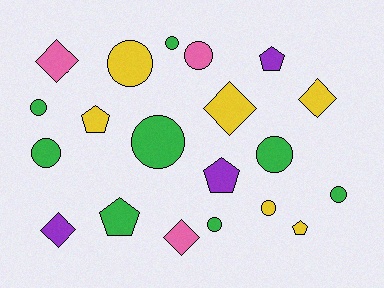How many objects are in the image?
There are 20 objects.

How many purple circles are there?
There are no purple circles.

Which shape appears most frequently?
Circle, with 10 objects.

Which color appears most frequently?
Green, with 8 objects.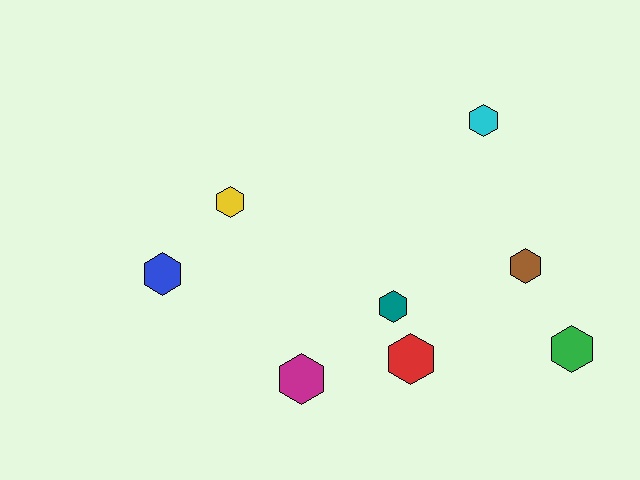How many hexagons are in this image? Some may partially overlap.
There are 8 hexagons.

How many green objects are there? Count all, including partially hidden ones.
There is 1 green object.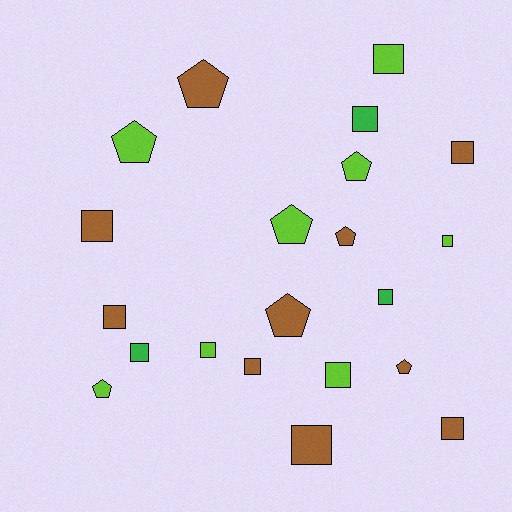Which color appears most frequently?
Brown, with 10 objects.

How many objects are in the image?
There are 21 objects.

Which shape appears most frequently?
Square, with 13 objects.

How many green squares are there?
There are 3 green squares.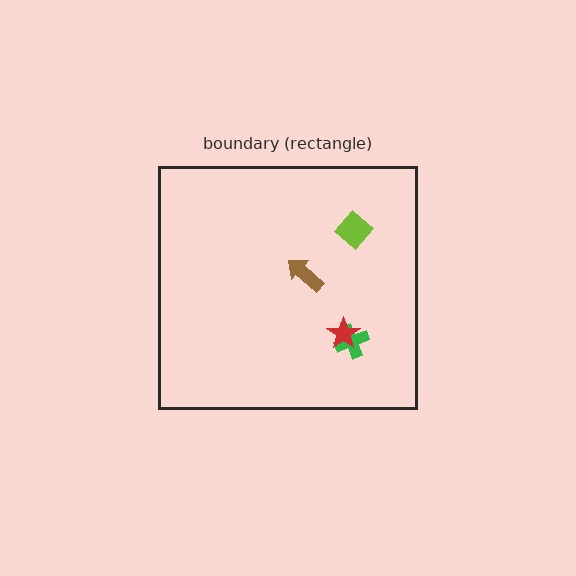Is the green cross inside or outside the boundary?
Inside.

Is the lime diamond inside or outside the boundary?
Inside.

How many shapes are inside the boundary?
4 inside, 0 outside.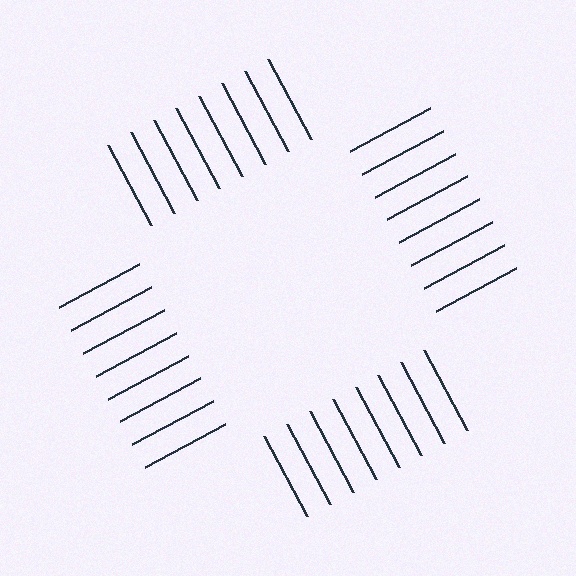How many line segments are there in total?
32 — 8 along each of the 4 edges.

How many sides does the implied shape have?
4 sides — the line-ends trace a square.